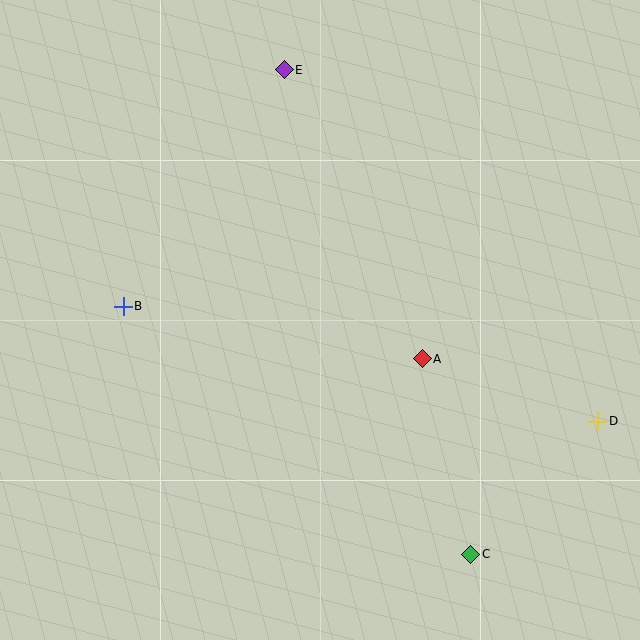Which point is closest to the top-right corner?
Point E is closest to the top-right corner.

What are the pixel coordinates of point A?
Point A is at (422, 359).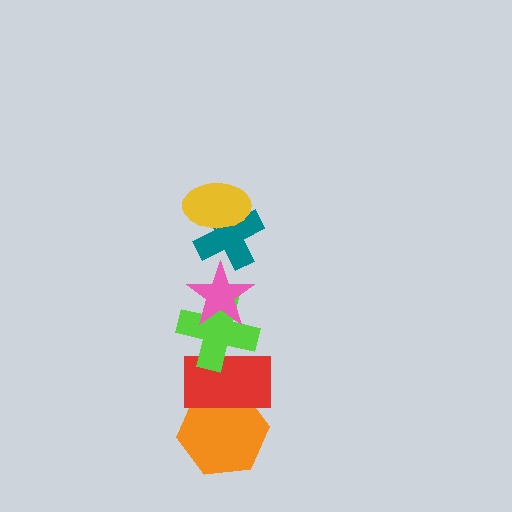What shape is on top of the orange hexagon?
The red rectangle is on top of the orange hexagon.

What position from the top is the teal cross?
The teal cross is 2nd from the top.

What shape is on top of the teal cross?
The yellow ellipse is on top of the teal cross.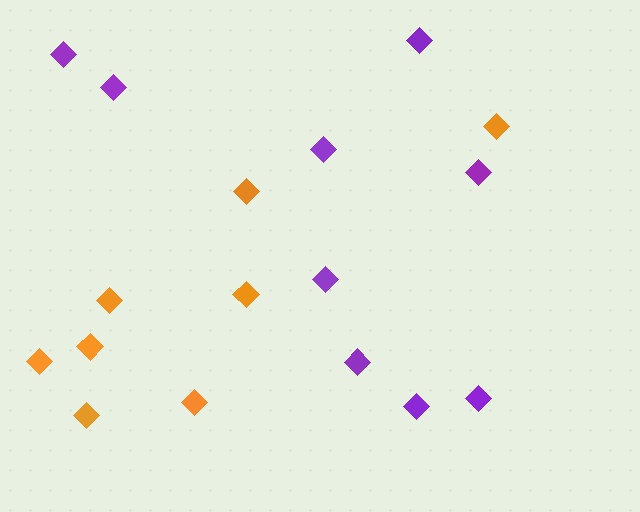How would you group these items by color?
There are 2 groups: one group of purple diamonds (9) and one group of orange diamonds (8).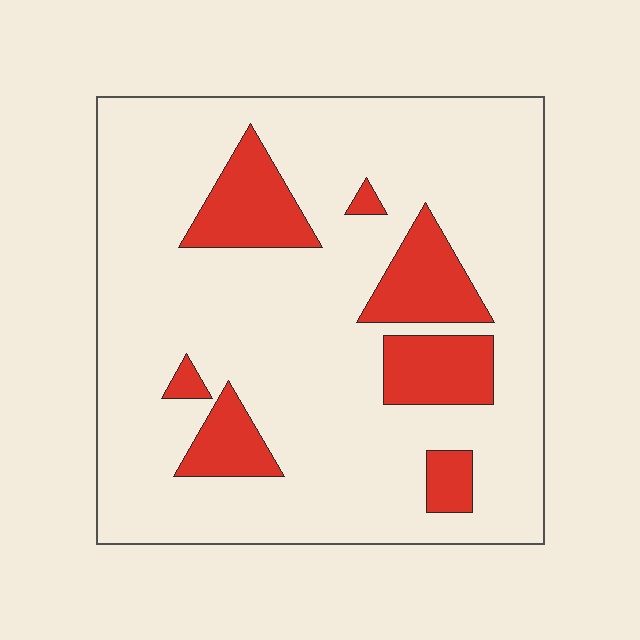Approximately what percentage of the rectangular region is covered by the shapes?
Approximately 20%.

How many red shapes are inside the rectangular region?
7.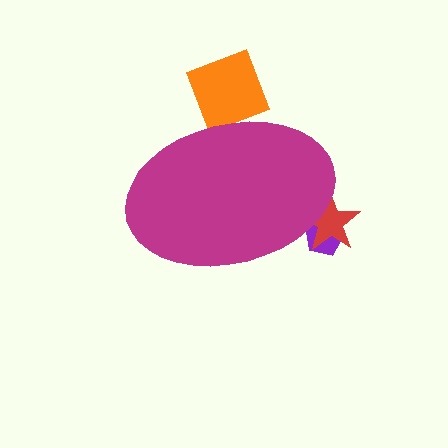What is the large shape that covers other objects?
A magenta ellipse.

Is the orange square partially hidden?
Yes, the orange square is partially hidden behind the magenta ellipse.